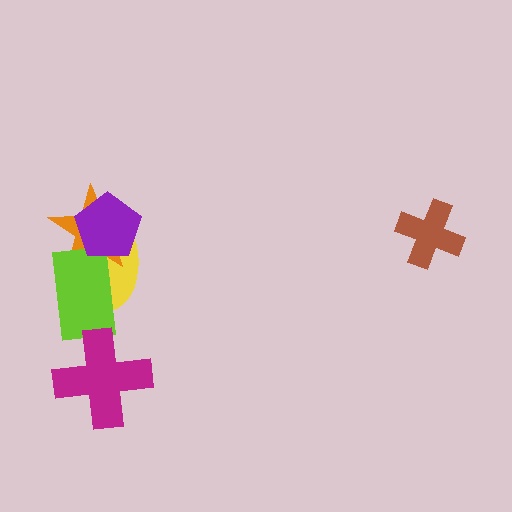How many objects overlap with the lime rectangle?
3 objects overlap with the lime rectangle.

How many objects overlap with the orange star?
3 objects overlap with the orange star.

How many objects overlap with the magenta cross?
0 objects overlap with the magenta cross.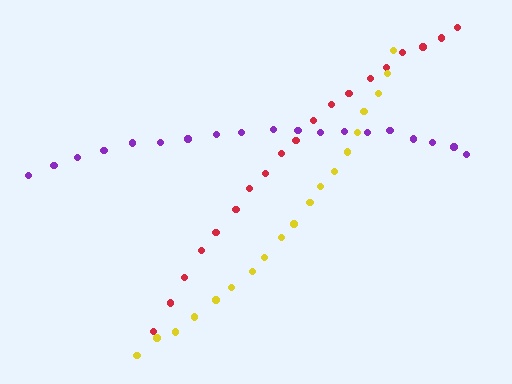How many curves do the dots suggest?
There are 3 distinct paths.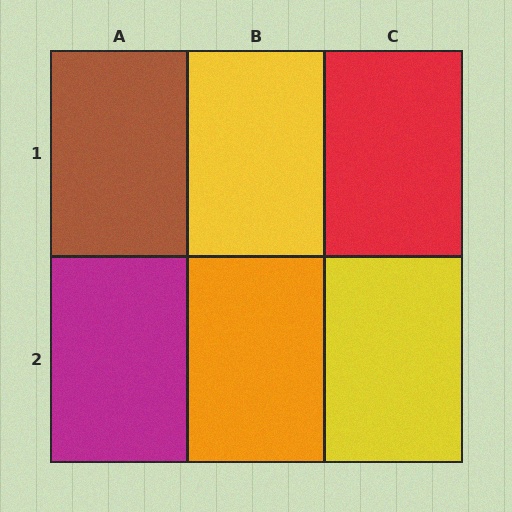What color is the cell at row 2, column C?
Yellow.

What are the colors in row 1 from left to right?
Brown, yellow, red.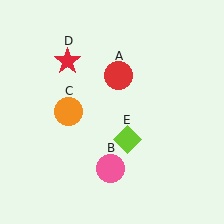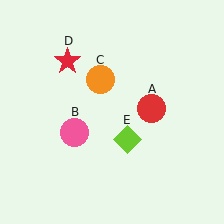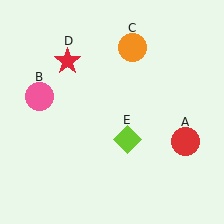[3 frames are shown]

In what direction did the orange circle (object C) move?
The orange circle (object C) moved up and to the right.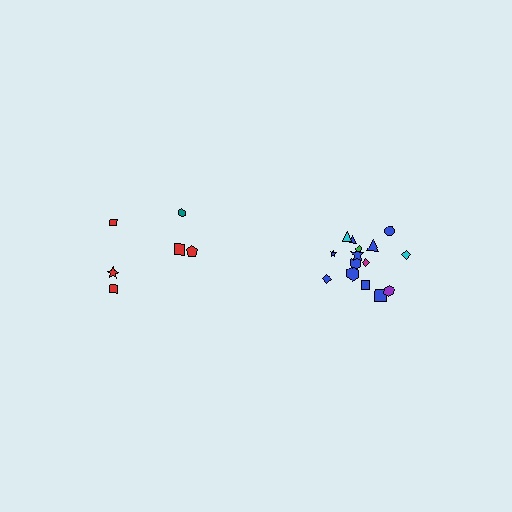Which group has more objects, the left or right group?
The right group.